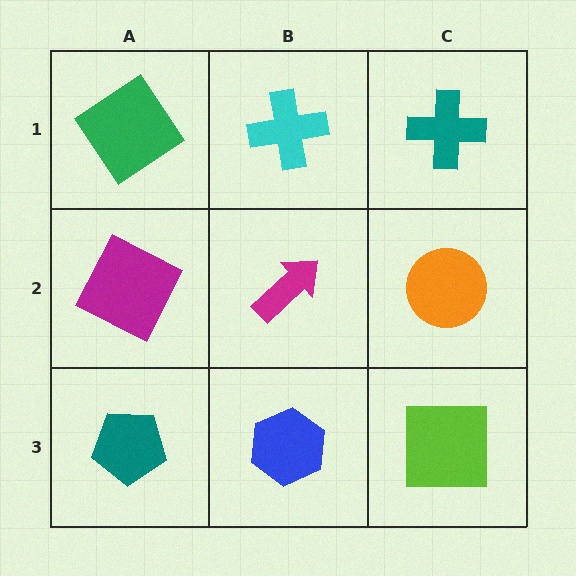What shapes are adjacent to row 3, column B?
A magenta arrow (row 2, column B), a teal pentagon (row 3, column A), a lime square (row 3, column C).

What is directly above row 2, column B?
A cyan cross.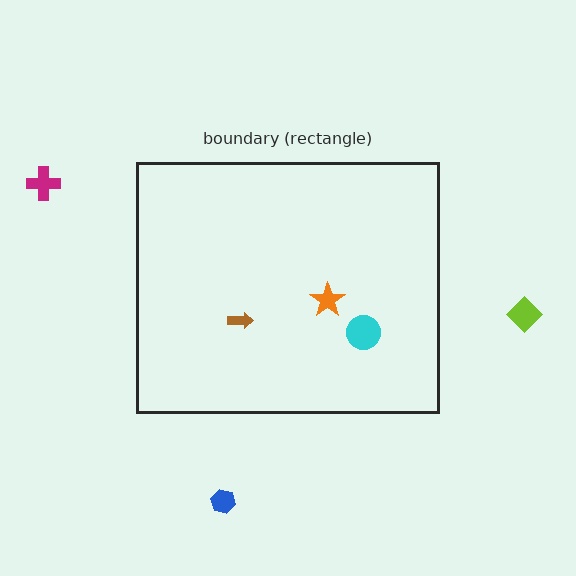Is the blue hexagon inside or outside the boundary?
Outside.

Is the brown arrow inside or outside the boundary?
Inside.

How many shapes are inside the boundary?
3 inside, 3 outside.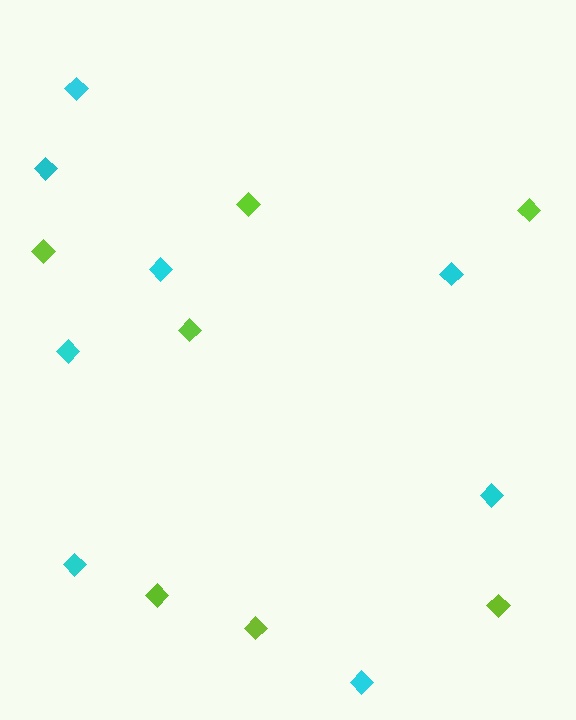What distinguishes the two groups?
There are 2 groups: one group of cyan diamonds (8) and one group of lime diamonds (7).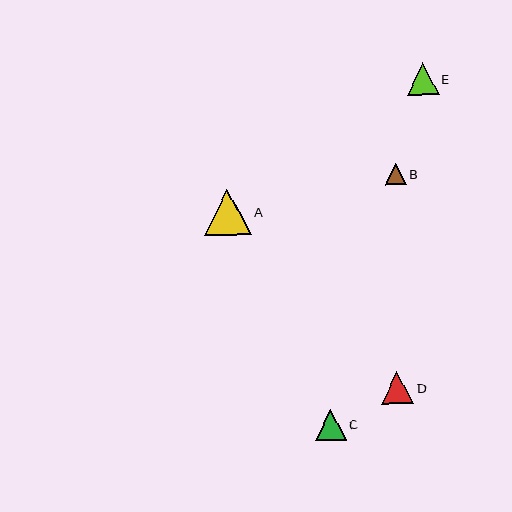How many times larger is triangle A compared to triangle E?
Triangle A is approximately 1.4 times the size of triangle E.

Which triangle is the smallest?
Triangle B is the smallest with a size of approximately 21 pixels.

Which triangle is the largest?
Triangle A is the largest with a size of approximately 46 pixels.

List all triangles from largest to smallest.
From largest to smallest: A, D, E, C, B.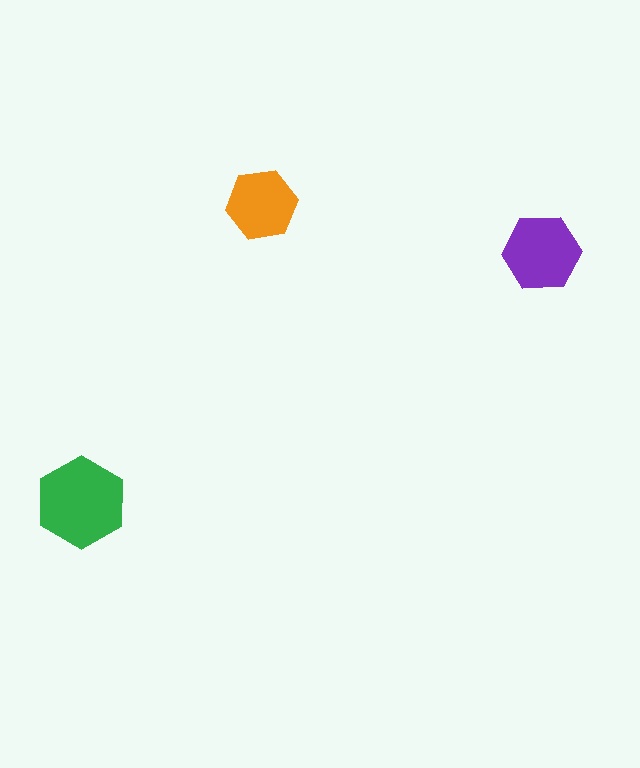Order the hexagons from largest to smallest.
the green one, the purple one, the orange one.